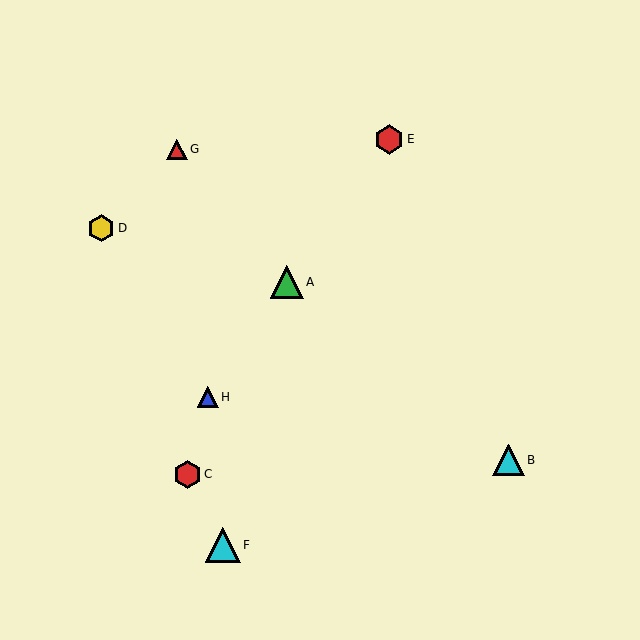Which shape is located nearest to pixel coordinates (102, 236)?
The yellow hexagon (labeled D) at (101, 228) is nearest to that location.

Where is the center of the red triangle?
The center of the red triangle is at (177, 149).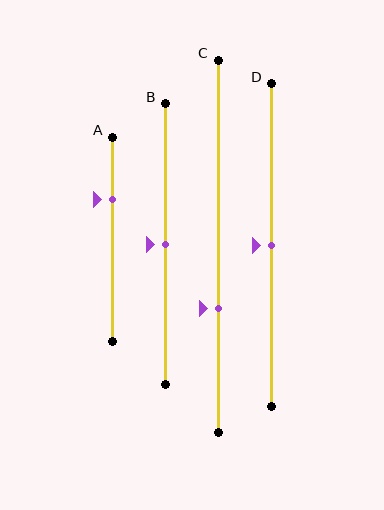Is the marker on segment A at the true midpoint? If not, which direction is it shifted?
No, the marker on segment A is shifted upward by about 20% of the segment length.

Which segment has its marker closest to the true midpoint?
Segment B has its marker closest to the true midpoint.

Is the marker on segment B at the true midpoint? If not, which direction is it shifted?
Yes, the marker on segment B is at the true midpoint.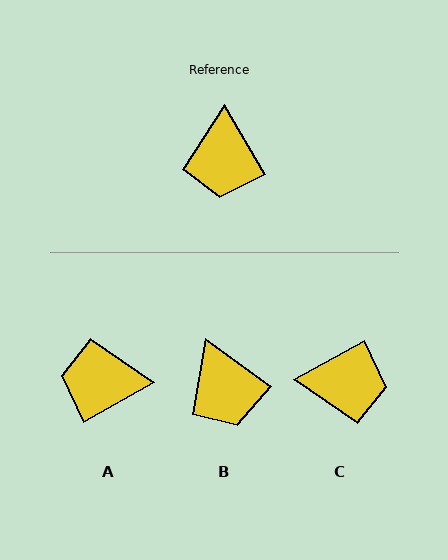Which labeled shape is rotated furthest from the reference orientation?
A, about 91 degrees away.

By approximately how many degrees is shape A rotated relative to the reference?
Approximately 91 degrees clockwise.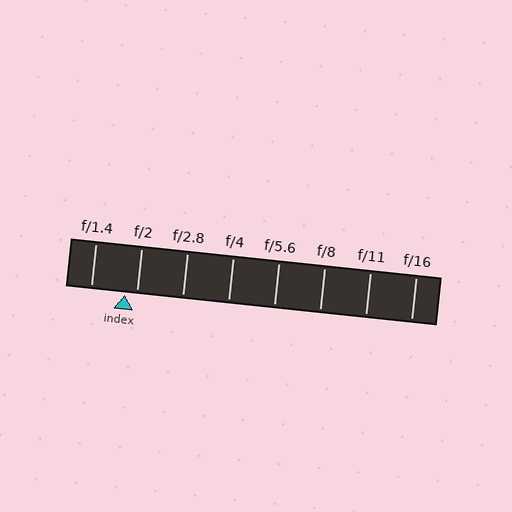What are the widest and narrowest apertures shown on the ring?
The widest aperture shown is f/1.4 and the narrowest is f/16.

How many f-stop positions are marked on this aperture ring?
There are 8 f-stop positions marked.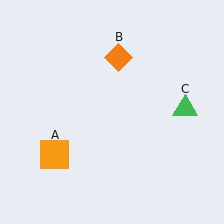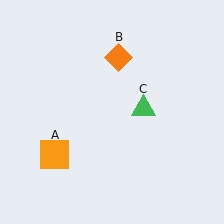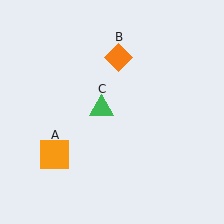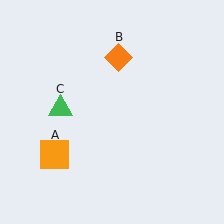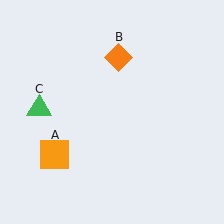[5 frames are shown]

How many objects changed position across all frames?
1 object changed position: green triangle (object C).